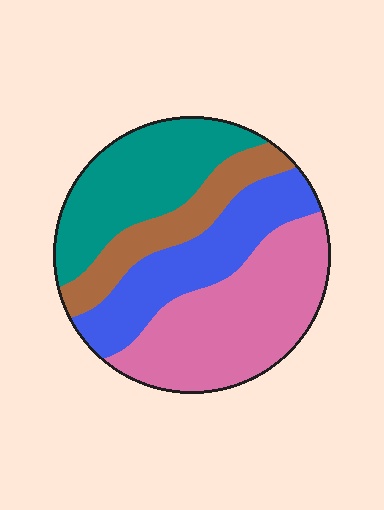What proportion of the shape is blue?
Blue takes up about one quarter (1/4) of the shape.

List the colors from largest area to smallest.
From largest to smallest: pink, teal, blue, brown.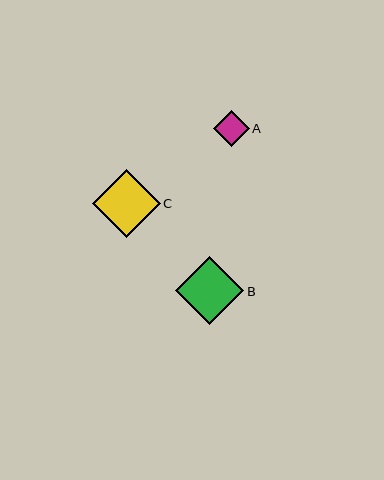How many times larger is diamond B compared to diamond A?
Diamond B is approximately 1.9 times the size of diamond A.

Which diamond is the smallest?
Diamond A is the smallest with a size of approximately 35 pixels.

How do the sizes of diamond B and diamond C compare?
Diamond B and diamond C are approximately the same size.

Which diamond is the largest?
Diamond B is the largest with a size of approximately 68 pixels.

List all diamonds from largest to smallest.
From largest to smallest: B, C, A.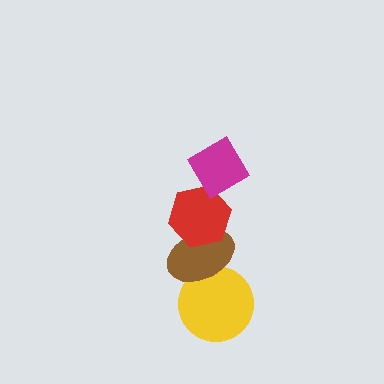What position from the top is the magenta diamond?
The magenta diamond is 1st from the top.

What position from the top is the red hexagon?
The red hexagon is 2nd from the top.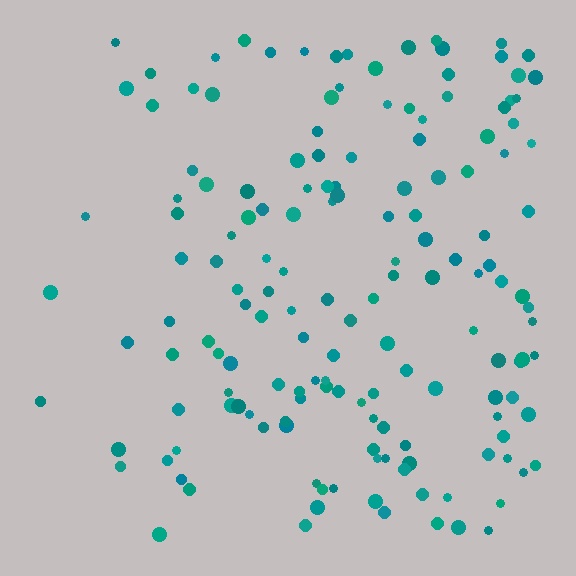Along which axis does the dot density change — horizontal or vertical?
Horizontal.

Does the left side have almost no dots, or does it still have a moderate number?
Still a moderate number, just noticeably fewer than the right.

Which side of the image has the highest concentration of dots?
The right.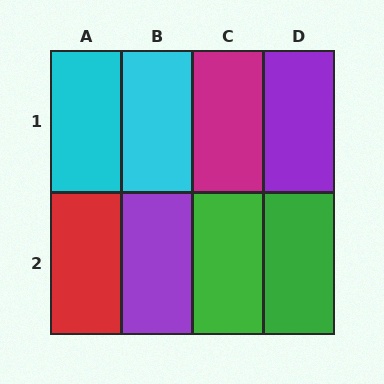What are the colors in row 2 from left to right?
Red, purple, green, green.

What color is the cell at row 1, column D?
Purple.